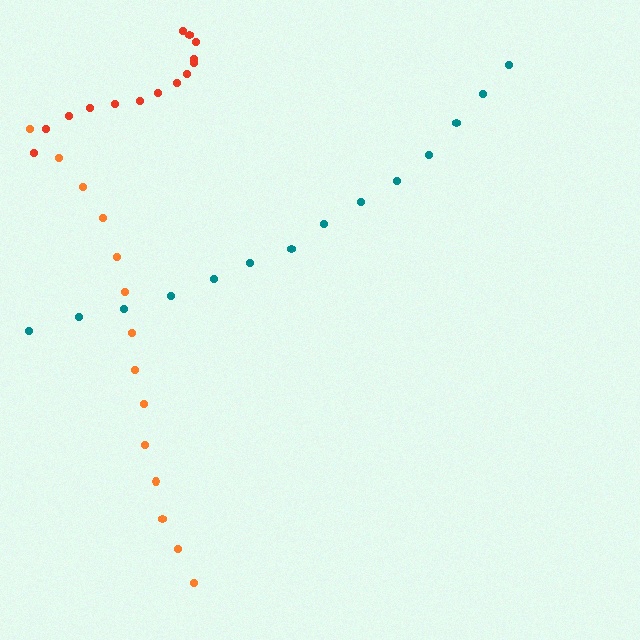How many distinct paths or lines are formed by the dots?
There are 3 distinct paths.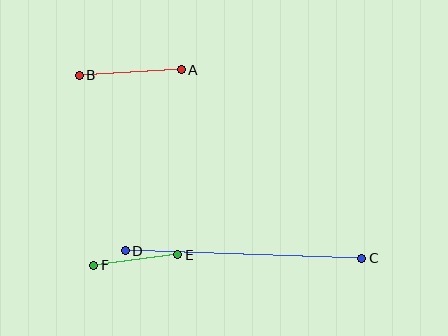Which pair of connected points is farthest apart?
Points C and D are farthest apart.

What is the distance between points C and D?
The distance is approximately 237 pixels.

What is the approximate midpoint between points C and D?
The midpoint is at approximately (244, 255) pixels.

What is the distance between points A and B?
The distance is approximately 102 pixels.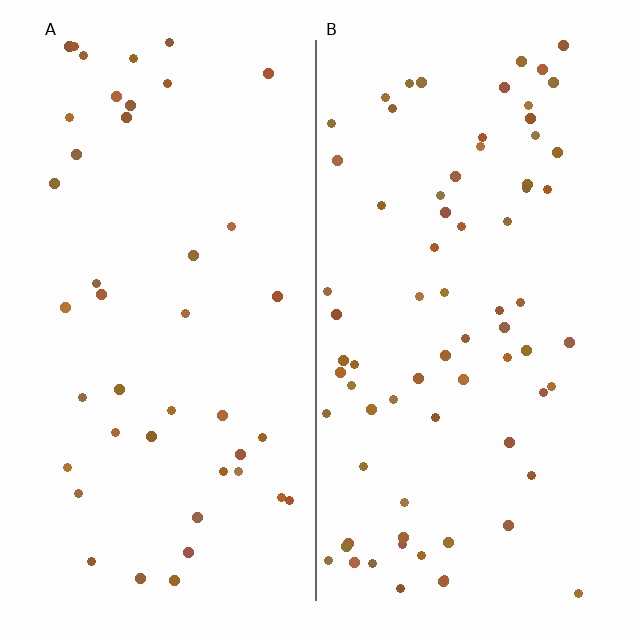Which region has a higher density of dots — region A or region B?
B (the right).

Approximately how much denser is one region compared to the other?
Approximately 1.7× — region B over region A.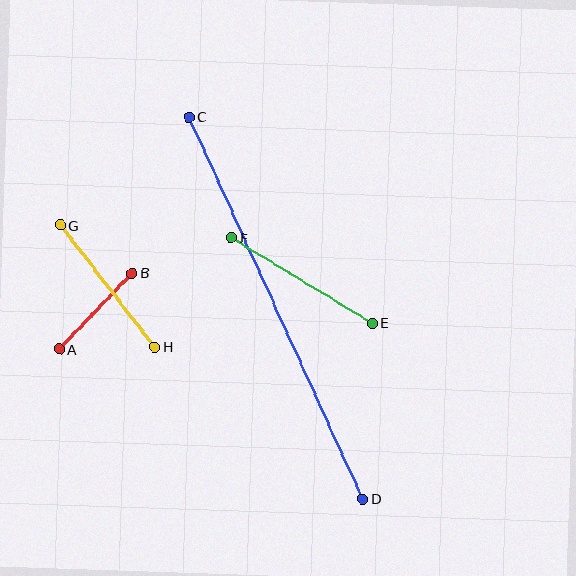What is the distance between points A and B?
The distance is approximately 105 pixels.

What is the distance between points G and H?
The distance is approximately 154 pixels.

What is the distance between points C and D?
The distance is approximately 420 pixels.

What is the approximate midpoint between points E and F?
The midpoint is at approximately (302, 280) pixels.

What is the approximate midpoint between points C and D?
The midpoint is at approximately (276, 308) pixels.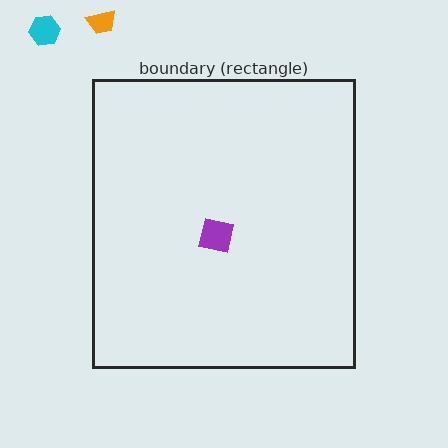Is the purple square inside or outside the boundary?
Inside.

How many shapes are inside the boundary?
1 inside, 2 outside.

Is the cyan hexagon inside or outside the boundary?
Outside.